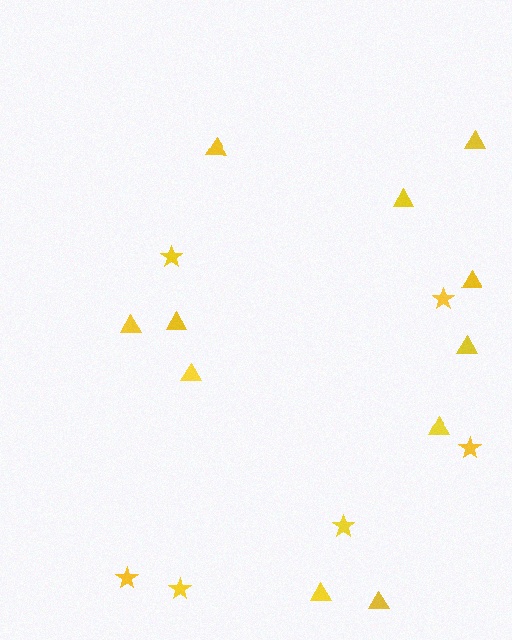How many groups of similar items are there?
There are 2 groups: one group of stars (6) and one group of triangles (11).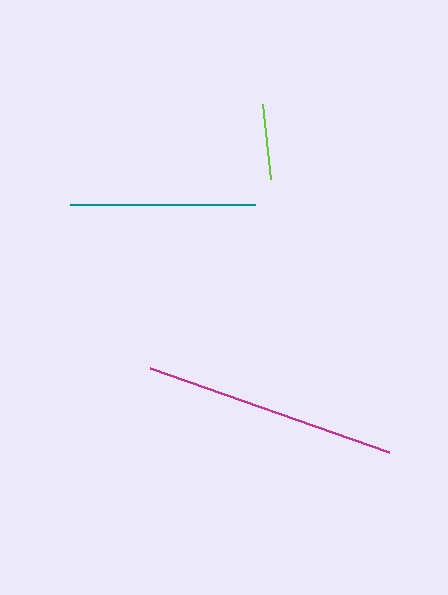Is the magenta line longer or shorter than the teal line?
The magenta line is longer than the teal line.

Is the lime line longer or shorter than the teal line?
The teal line is longer than the lime line.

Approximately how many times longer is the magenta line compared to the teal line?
The magenta line is approximately 1.4 times the length of the teal line.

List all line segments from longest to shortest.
From longest to shortest: magenta, teal, lime.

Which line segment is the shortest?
The lime line is the shortest at approximately 75 pixels.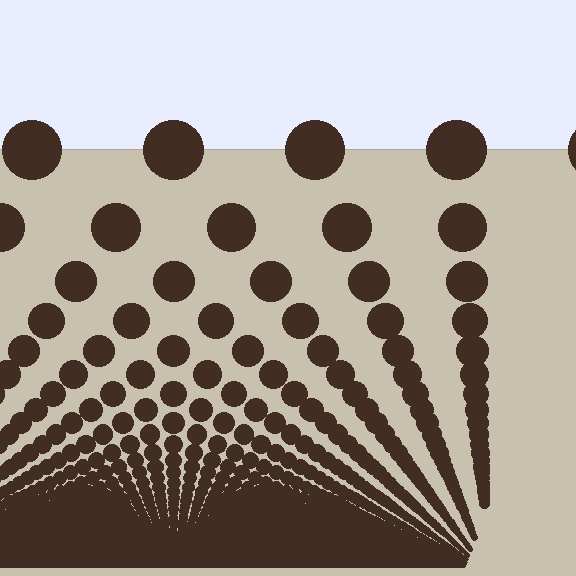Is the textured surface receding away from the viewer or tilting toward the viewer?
The surface appears to tilt toward the viewer. Texture elements get larger and sparser toward the top.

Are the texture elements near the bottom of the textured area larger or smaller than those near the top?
Smaller. The gradient is inverted — elements near the bottom are smaller and denser.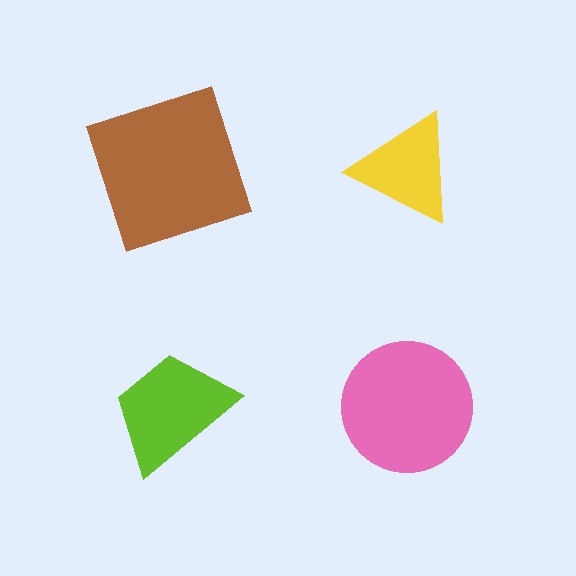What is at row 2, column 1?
A lime trapezoid.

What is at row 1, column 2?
A yellow triangle.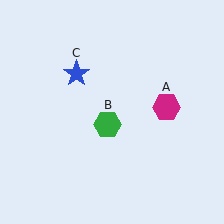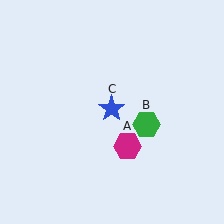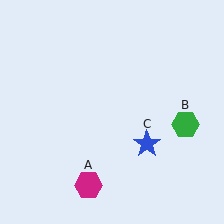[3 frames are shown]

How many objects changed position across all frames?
3 objects changed position: magenta hexagon (object A), green hexagon (object B), blue star (object C).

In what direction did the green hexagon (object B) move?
The green hexagon (object B) moved right.